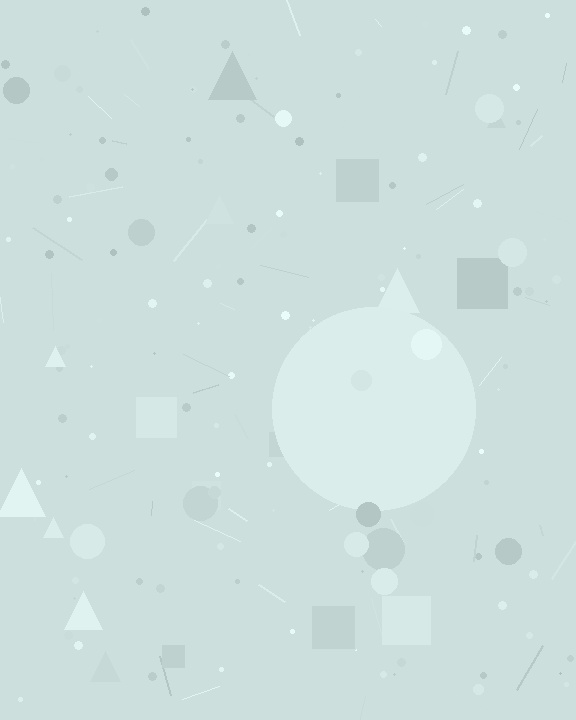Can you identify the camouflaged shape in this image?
The camouflaged shape is a circle.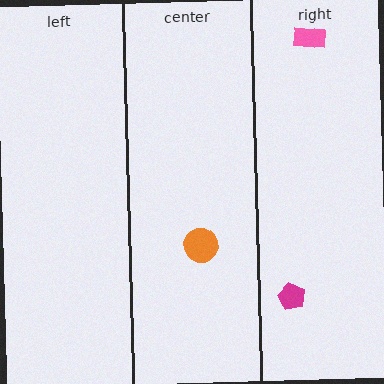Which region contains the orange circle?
The center region.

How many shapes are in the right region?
2.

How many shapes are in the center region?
1.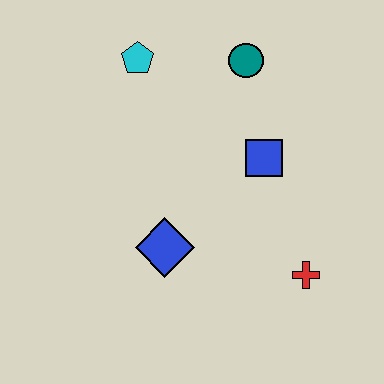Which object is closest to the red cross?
The blue square is closest to the red cross.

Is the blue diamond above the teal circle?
No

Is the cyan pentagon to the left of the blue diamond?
Yes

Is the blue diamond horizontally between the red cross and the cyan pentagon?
Yes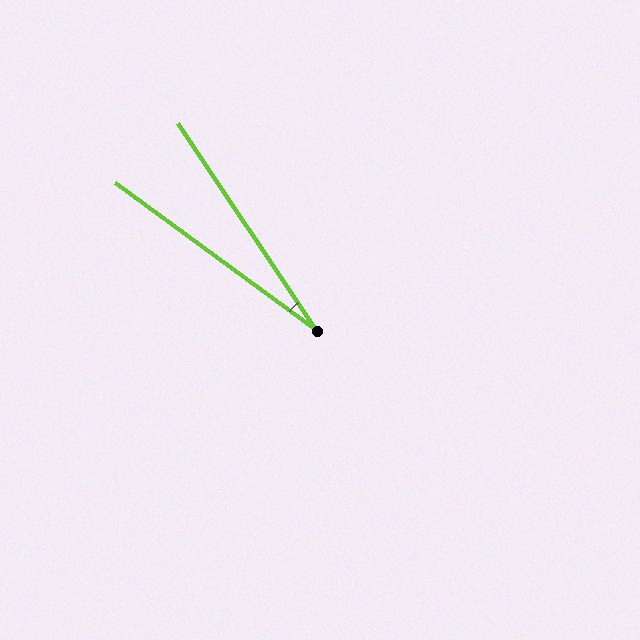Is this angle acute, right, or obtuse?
It is acute.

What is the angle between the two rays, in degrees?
Approximately 20 degrees.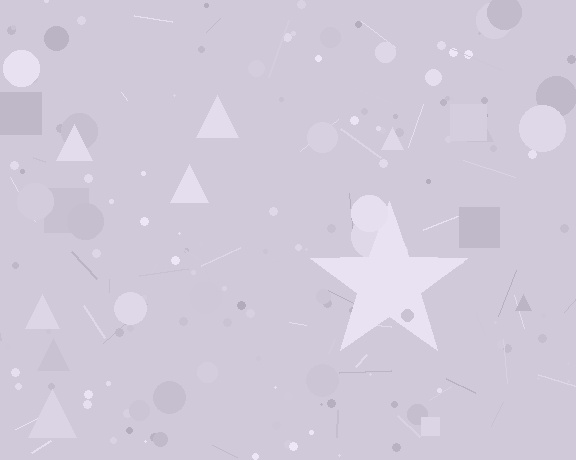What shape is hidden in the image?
A star is hidden in the image.